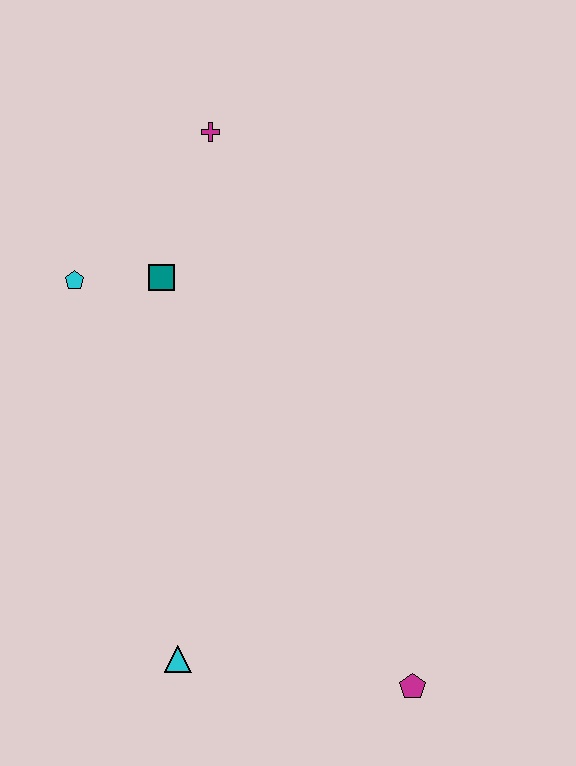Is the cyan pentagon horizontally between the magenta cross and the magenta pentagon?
No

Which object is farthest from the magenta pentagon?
The magenta cross is farthest from the magenta pentagon.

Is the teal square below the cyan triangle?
No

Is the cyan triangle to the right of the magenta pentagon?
No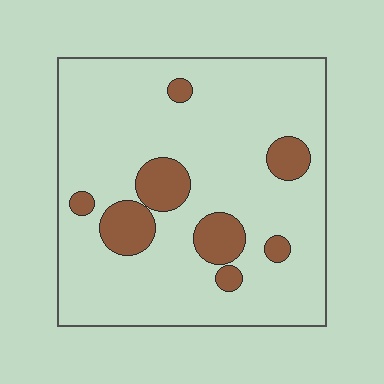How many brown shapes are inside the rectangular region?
8.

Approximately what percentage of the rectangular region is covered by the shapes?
Approximately 15%.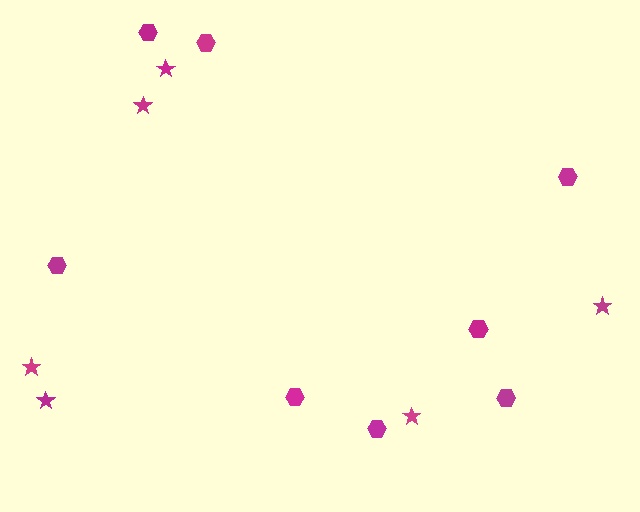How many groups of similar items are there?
There are 2 groups: one group of hexagons (8) and one group of stars (6).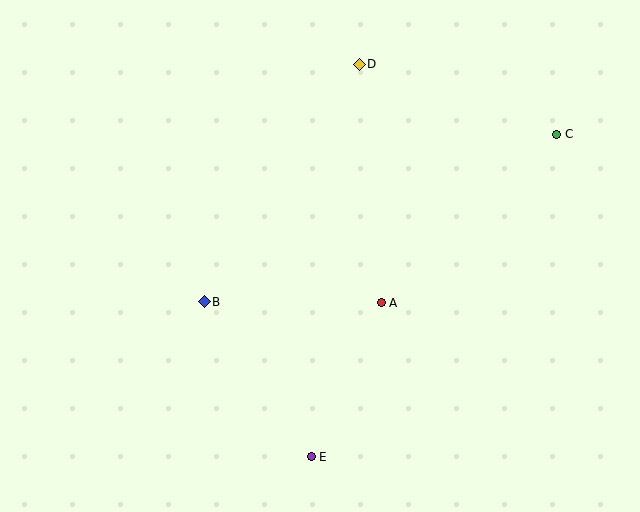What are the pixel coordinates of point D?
Point D is at (359, 64).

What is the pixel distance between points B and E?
The distance between B and E is 189 pixels.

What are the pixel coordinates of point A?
Point A is at (381, 303).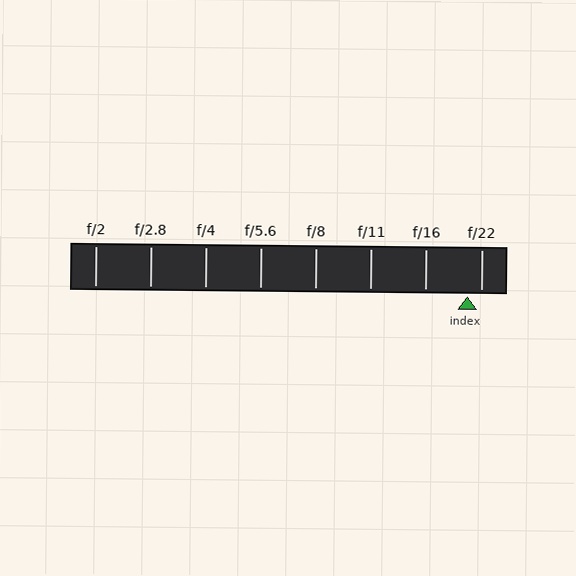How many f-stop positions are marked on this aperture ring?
There are 8 f-stop positions marked.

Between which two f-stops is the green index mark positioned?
The index mark is between f/16 and f/22.